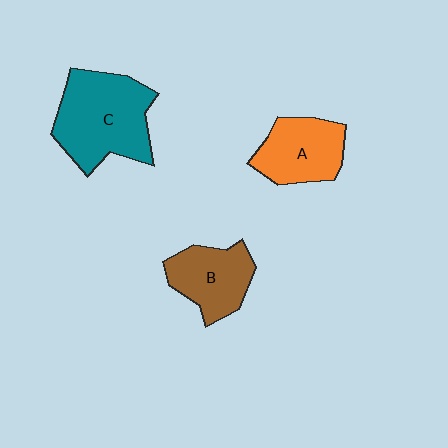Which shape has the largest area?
Shape C (teal).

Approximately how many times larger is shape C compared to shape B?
Approximately 1.6 times.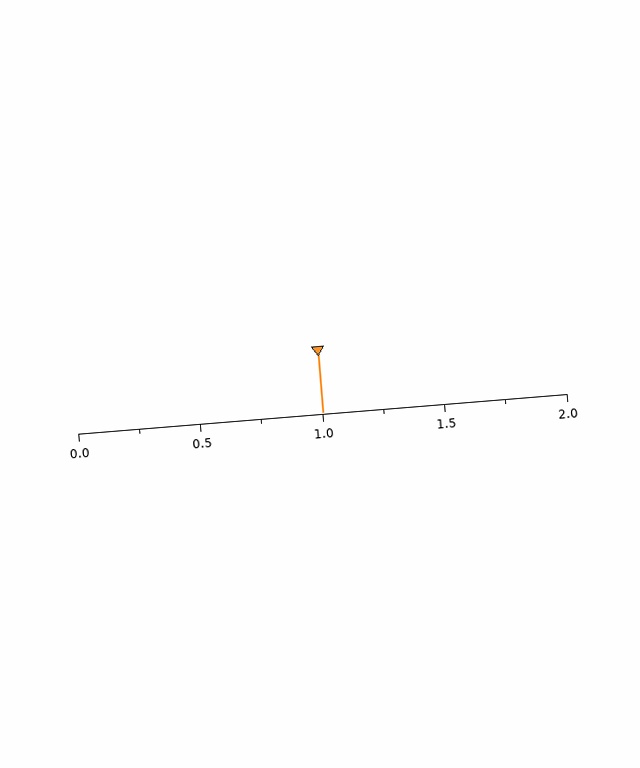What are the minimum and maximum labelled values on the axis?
The axis runs from 0.0 to 2.0.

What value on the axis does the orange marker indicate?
The marker indicates approximately 1.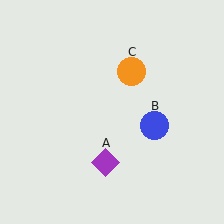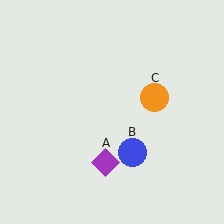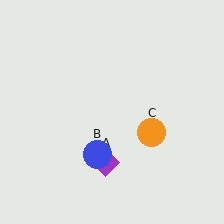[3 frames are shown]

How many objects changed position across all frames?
2 objects changed position: blue circle (object B), orange circle (object C).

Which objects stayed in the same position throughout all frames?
Purple diamond (object A) remained stationary.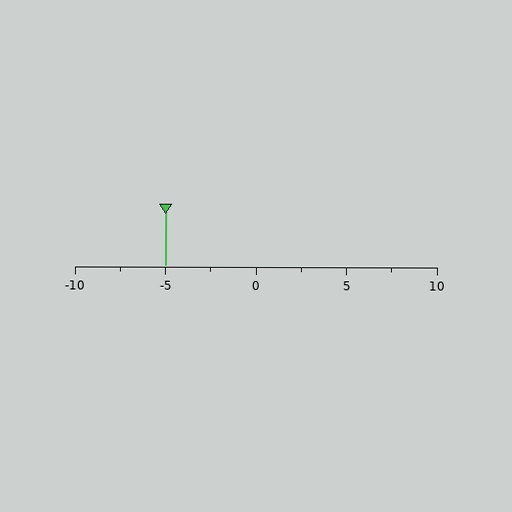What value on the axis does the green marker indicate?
The marker indicates approximately -5.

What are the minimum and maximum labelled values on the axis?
The axis runs from -10 to 10.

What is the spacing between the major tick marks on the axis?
The major ticks are spaced 5 apart.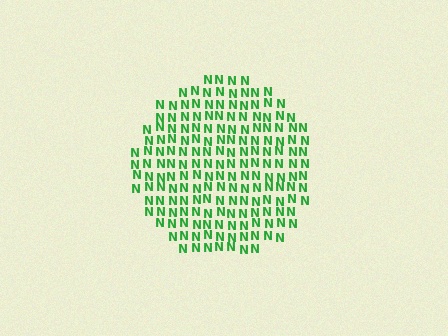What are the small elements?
The small elements are letter N's.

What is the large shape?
The large shape is a circle.